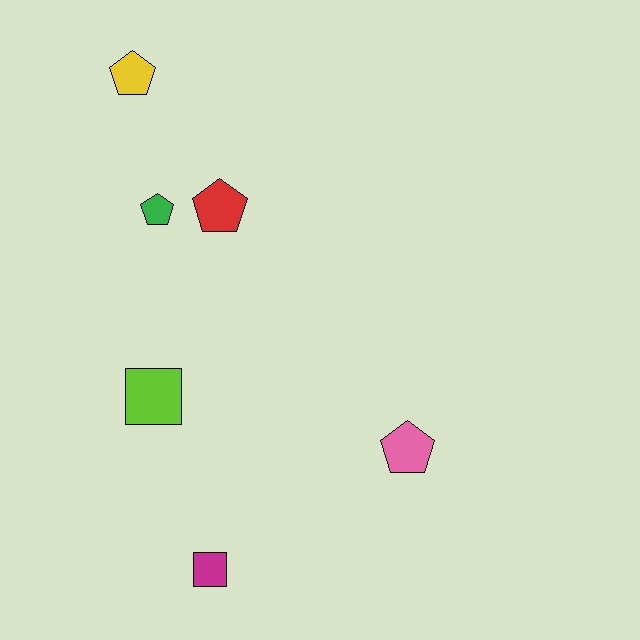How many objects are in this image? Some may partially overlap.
There are 6 objects.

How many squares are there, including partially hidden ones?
There are 2 squares.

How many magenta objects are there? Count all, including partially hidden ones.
There is 1 magenta object.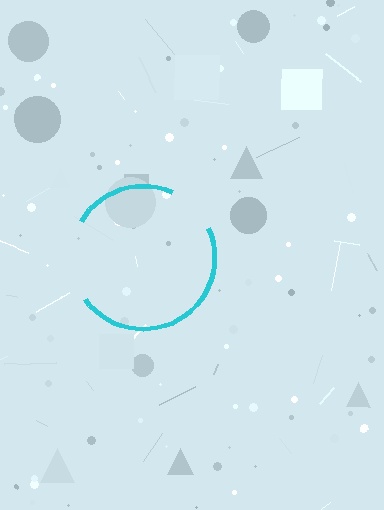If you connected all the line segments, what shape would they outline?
They would outline a circle.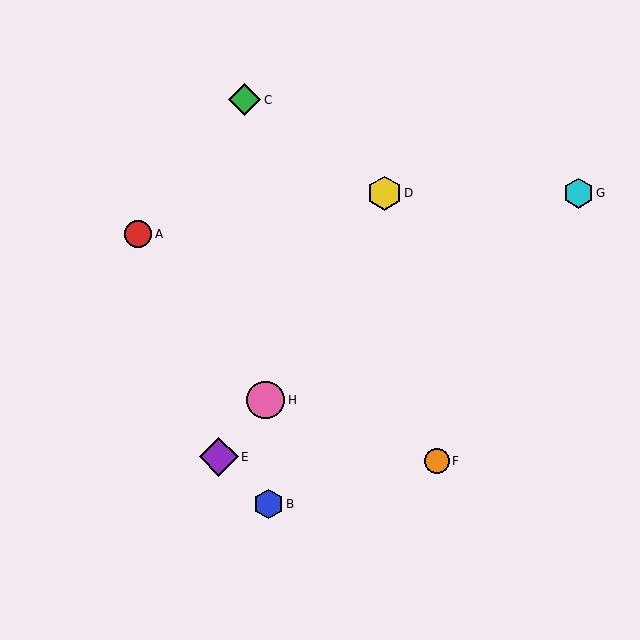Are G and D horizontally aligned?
Yes, both are at y≈193.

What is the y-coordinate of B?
Object B is at y≈504.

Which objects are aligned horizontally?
Objects D, G are aligned horizontally.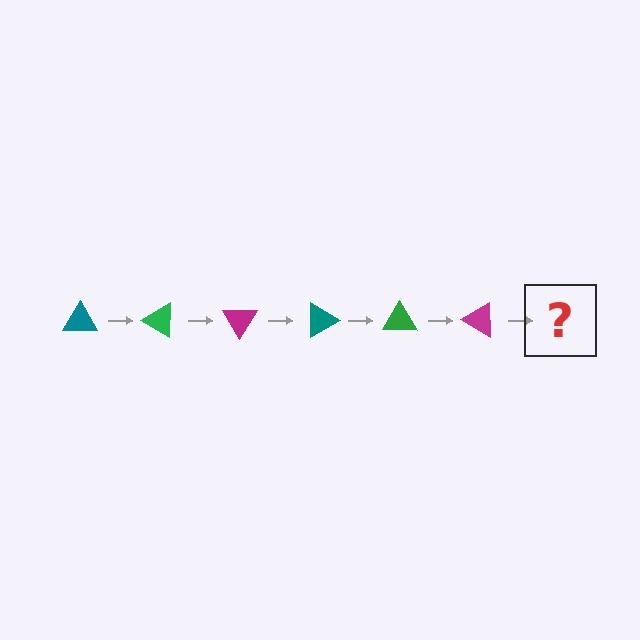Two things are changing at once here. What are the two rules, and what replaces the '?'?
The two rules are that it rotates 30 degrees each step and the color cycles through teal, green, and magenta. The '?' should be a teal triangle, rotated 180 degrees from the start.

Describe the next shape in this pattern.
It should be a teal triangle, rotated 180 degrees from the start.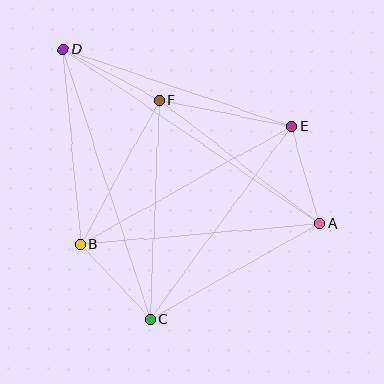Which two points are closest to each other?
Points A and E are closest to each other.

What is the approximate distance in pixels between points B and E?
The distance between B and E is approximately 241 pixels.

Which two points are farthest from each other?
Points A and D are farthest from each other.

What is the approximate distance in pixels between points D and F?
The distance between D and F is approximately 109 pixels.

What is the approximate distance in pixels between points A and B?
The distance between A and B is approximately 239 pixels.